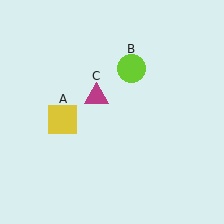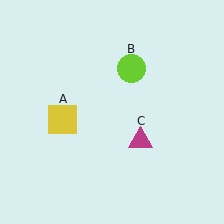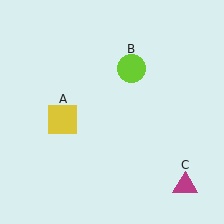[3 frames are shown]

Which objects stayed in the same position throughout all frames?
Yellow square (object A) and lime circle (object B) remained stationary.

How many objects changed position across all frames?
1 object changed position: magenta triangle (object C).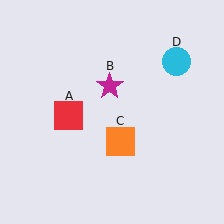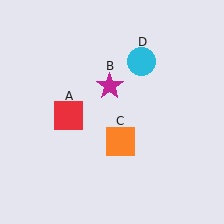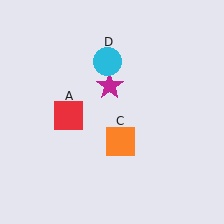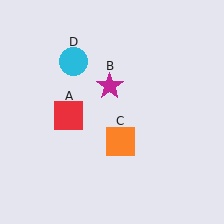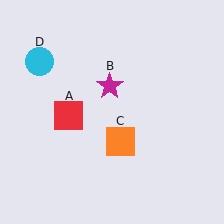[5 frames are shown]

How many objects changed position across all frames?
1 object changed position: cyan circle (object D).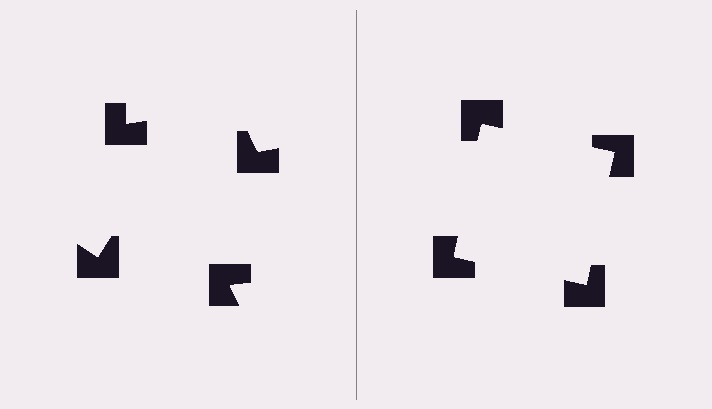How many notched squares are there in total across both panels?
8 — 4 on each side.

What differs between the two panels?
The notched squares are positioned identically on both sides; only the wedge orientations differ. On the right they align to a square; on the left they are misaligned.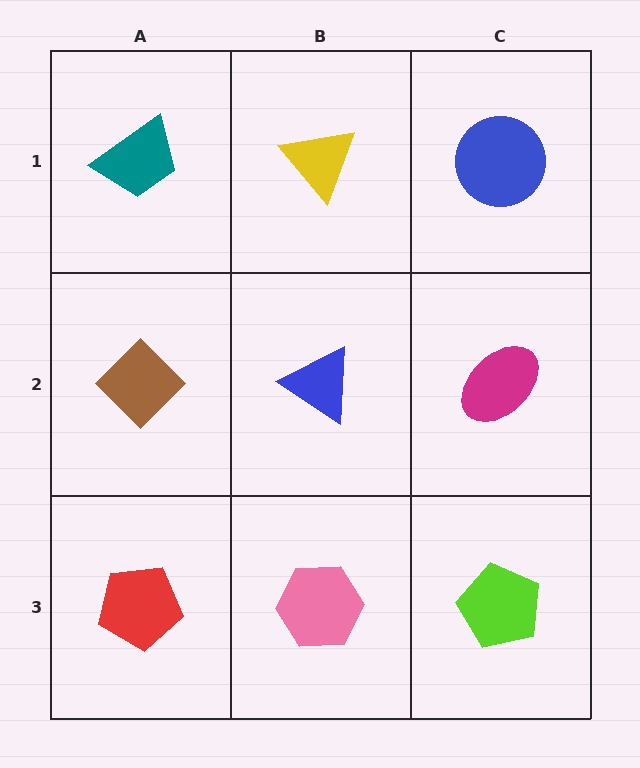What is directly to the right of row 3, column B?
A lime pentagon.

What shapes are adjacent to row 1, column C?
A magenta ellipse (row 2, column C), a yellow triangle (row 1, column B).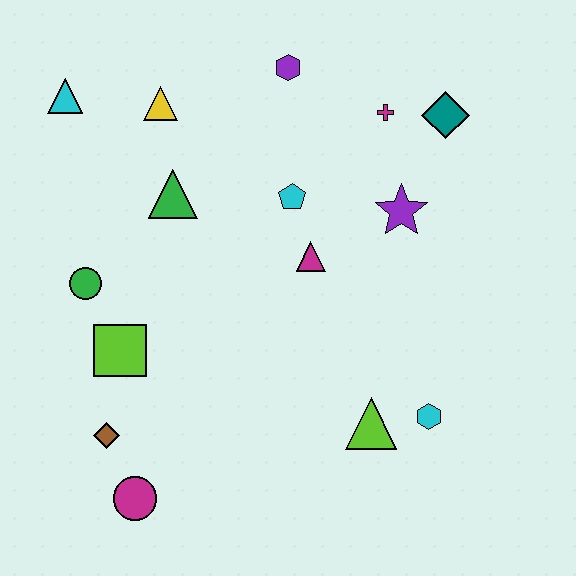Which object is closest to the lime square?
The green circle is closest to the lime square.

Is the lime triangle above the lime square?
No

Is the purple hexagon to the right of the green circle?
Yes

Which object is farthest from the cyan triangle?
The cyan hexagon is farthest from the cyan triangle.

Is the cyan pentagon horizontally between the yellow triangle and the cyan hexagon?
Yes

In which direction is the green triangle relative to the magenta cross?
The green triangle is to the left of the magenta cross.